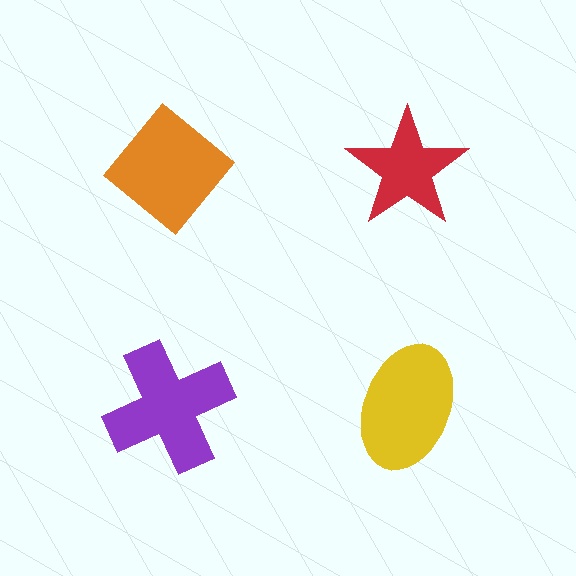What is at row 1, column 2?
A red star.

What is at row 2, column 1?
A purple cross.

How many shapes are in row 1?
2 shapes.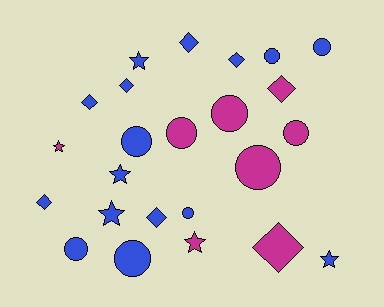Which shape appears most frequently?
Circle, with 10 objects.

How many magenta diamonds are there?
There are 2 magenta diamonds.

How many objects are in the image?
There are 24 objects.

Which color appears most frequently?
Blue, with 16 objects.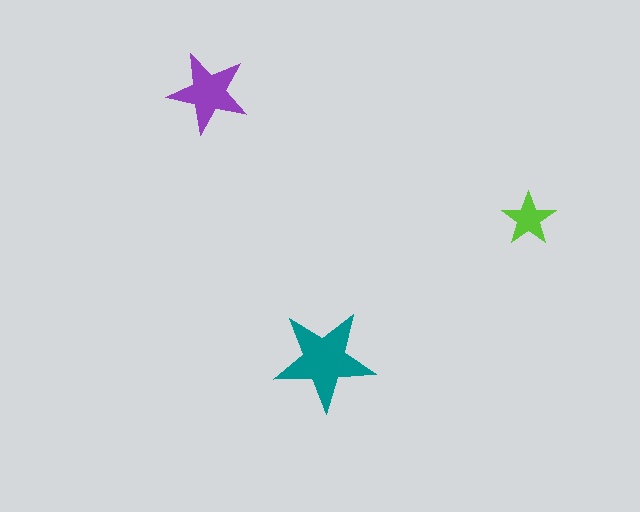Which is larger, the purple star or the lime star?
The purple one.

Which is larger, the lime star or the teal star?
The teal one.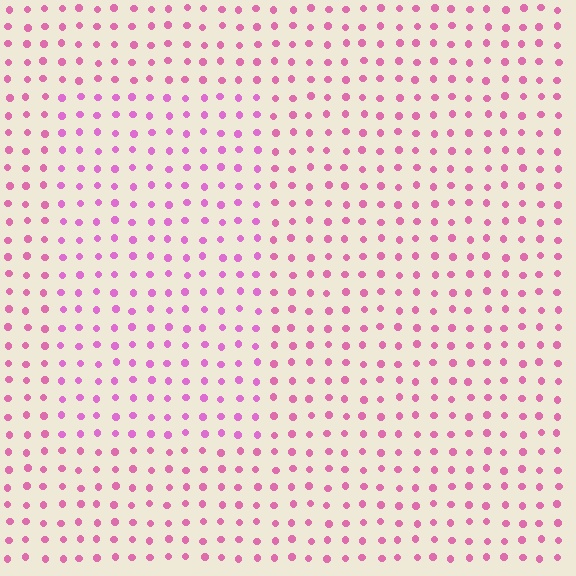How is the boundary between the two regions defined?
The boundary is defined purely by a slight shift in hue (about 19 degrees). Spacing, size, and orientation are identical on both sides.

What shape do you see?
I see a rectangle.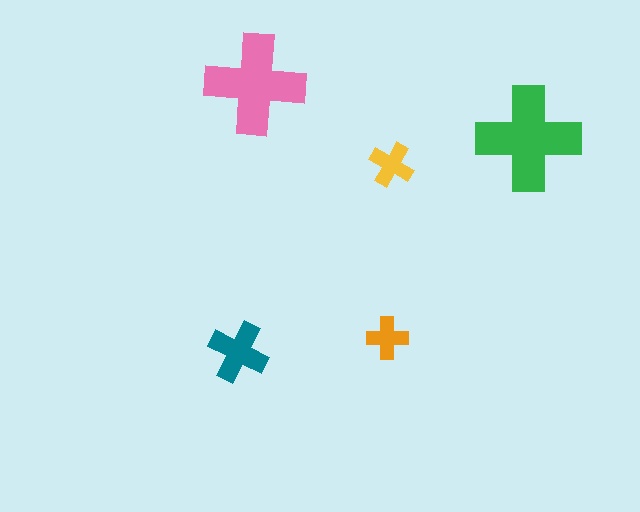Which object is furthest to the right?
The green cross is rightmost.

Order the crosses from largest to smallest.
the green one, the pink one, the teal one, the yellow one, the orange one.